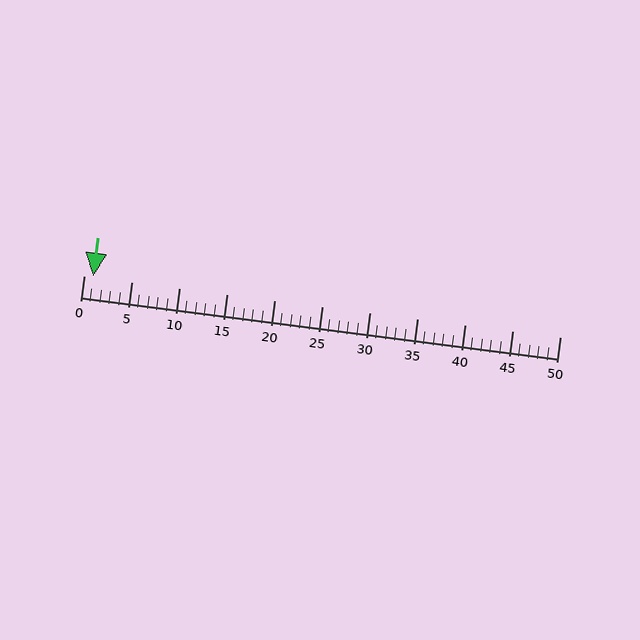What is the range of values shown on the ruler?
The ruler shows values from 0 to 50.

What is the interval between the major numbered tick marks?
The major tick marks are spaced 5 units apart.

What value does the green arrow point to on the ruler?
The green arrow points to approximately 1.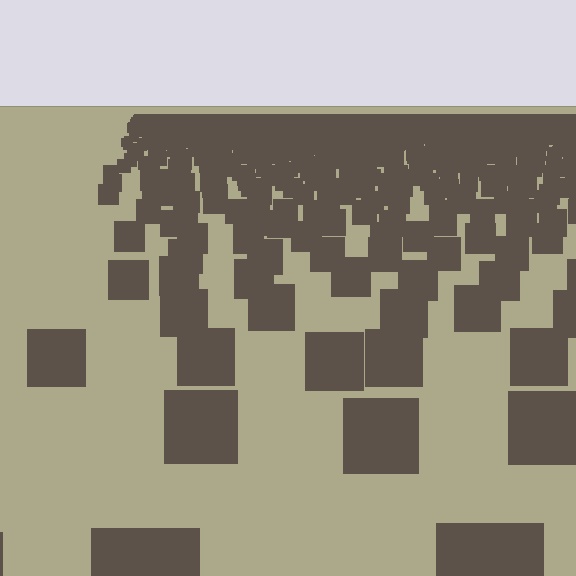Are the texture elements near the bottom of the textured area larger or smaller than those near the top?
Larger. Near the bottom, elements are closer to the viewer and appear at a bigger on-screen size.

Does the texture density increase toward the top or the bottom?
Density increases toward the top.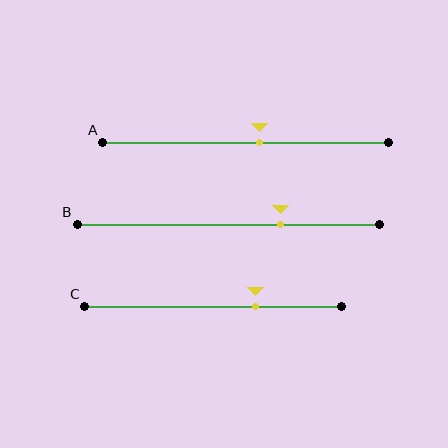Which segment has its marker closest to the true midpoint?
Segment A has its marker closest to the true midpoint.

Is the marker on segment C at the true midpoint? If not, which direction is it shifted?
No, the marker on segment C is shifted to the right by about 17% of the segment length.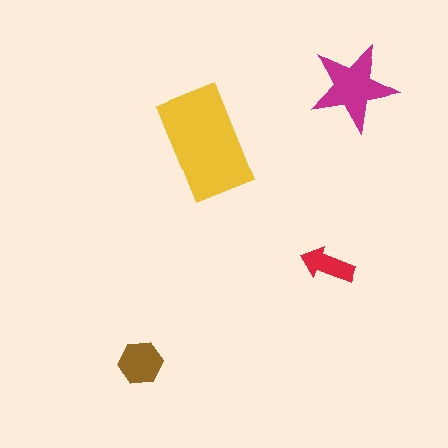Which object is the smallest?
The red arrow.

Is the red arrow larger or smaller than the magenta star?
Smaller.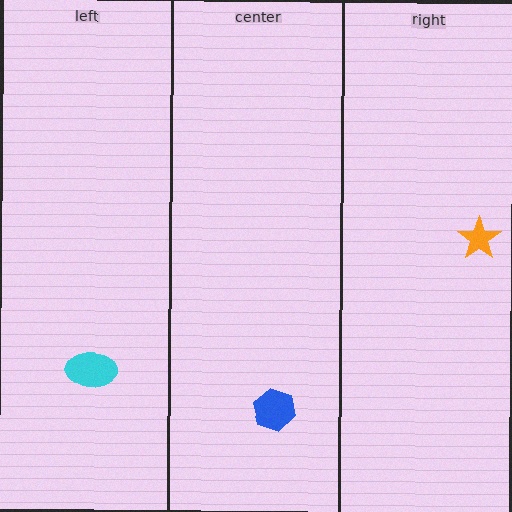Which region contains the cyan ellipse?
The left region.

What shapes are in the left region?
The cyan ellipse.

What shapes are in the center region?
The blue hexagon.